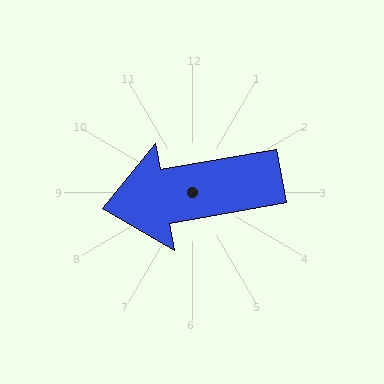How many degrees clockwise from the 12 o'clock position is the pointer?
Approximately 260 degrees.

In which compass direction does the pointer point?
West.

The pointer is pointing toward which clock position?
Roughly 9 o'clock.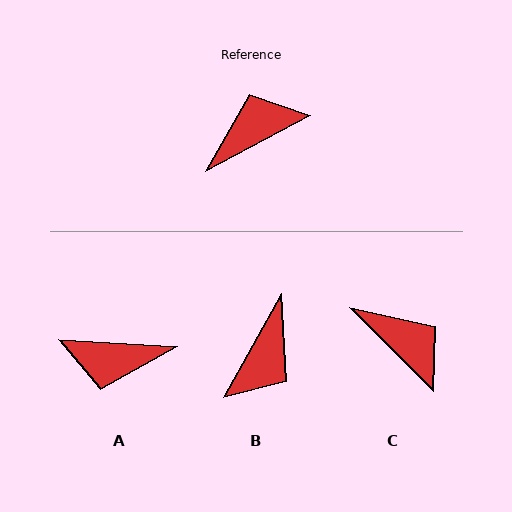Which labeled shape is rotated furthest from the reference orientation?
A, about 148 degrees away.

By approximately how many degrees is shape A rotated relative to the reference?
Approximately 148 degrees counter-clockwise.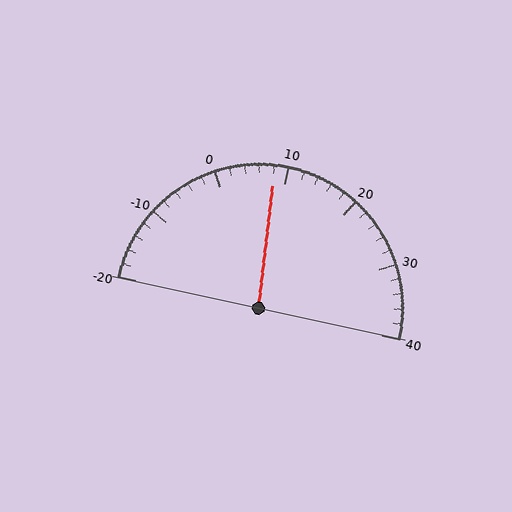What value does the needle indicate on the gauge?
The needle indicates approximately 8.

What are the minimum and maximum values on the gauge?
The gauge ranges from -20 to 40.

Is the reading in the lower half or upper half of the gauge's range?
The reading is in the lower half of the range (-20 to 40).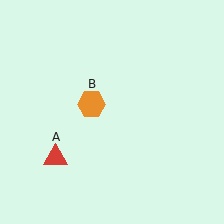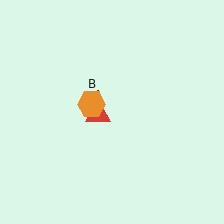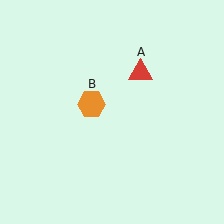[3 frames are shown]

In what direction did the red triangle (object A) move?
The red triangle (object A) moved up and to the right.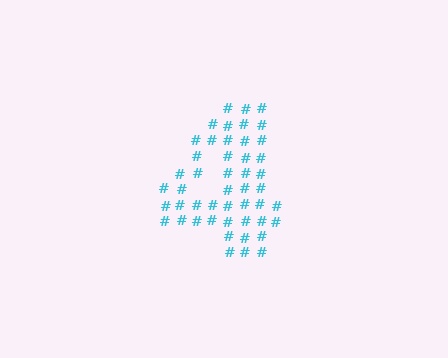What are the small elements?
The small elements are hash symbols.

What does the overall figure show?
The overall figure shows the digit 4.